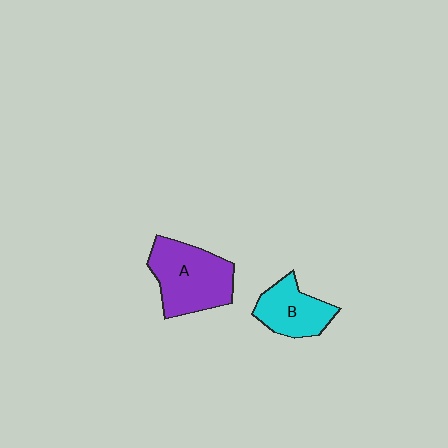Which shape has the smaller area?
Shape B (cyan).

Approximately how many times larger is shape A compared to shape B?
Approximately 1.5 times.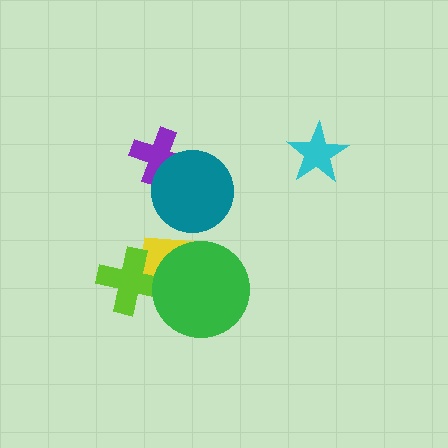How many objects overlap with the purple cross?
1 object overlaps with the purple cross.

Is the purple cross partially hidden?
Yes, it is partially covered by another shape.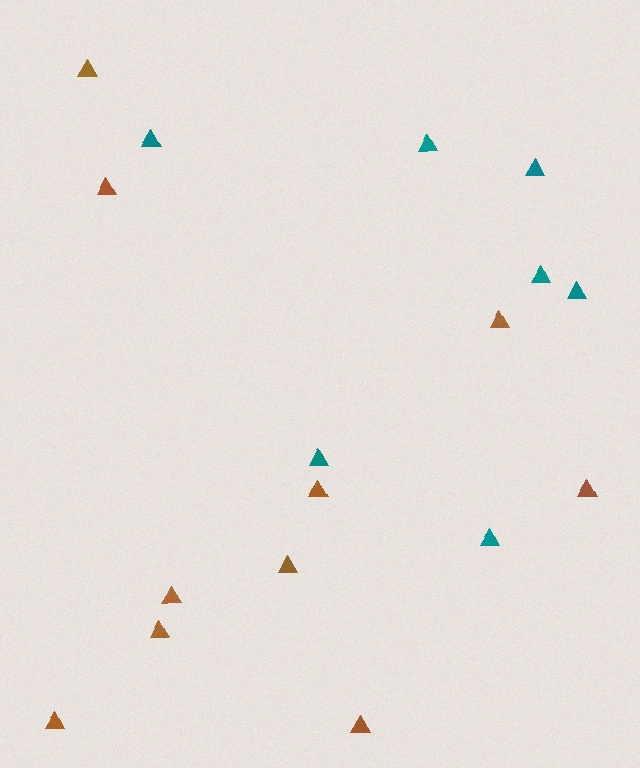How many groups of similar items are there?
There are 2 groups: one group of brown triangles (10) and one group of teal triangles (7).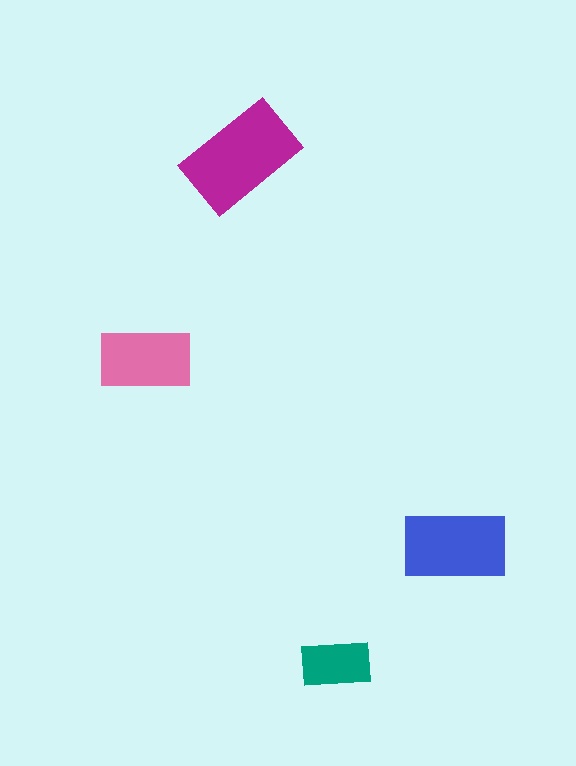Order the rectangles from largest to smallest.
the magenta one, the blue one, the pink one, the teal one.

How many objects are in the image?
There are 4 objects in the image.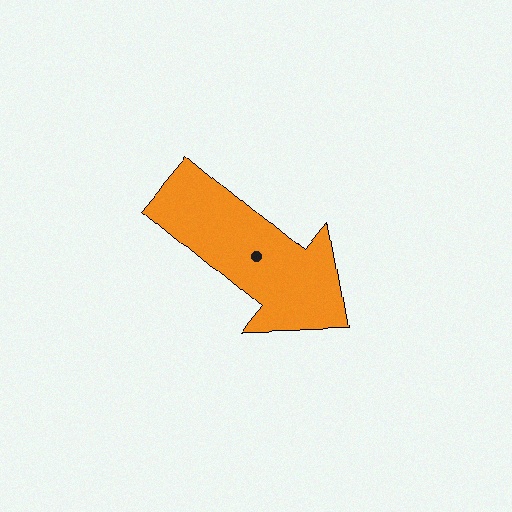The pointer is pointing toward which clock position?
Roughly 4 o'clock.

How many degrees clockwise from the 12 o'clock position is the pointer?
Approximately 129 degrees.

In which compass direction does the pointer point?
Southeast.